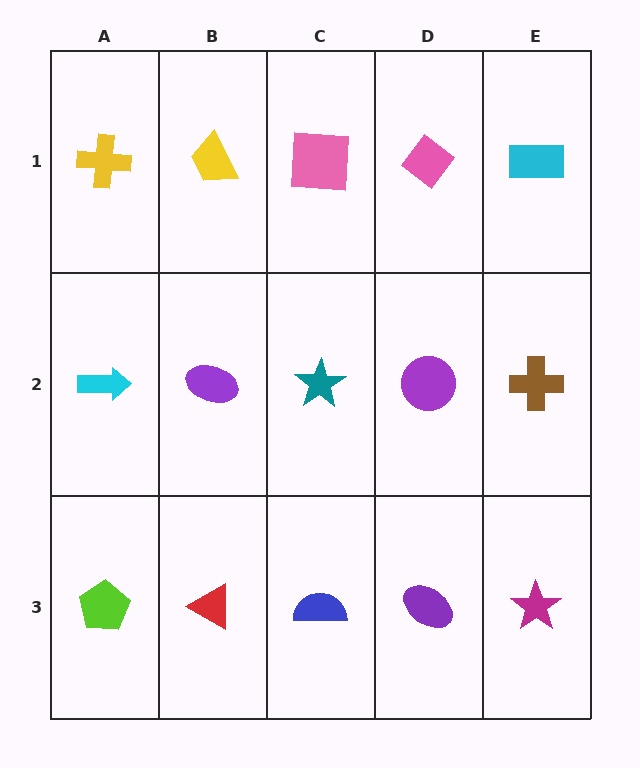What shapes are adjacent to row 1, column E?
A brown cross (row 2, column E), a pink diamond (row 1, column D).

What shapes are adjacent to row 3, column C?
A teal star (row 2, column C), a red triangle (row 3, column B), a purple ellipse (row 3, column D).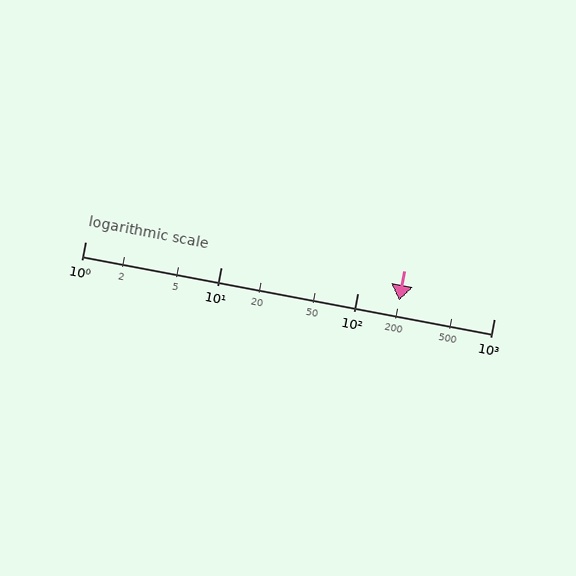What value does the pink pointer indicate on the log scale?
The pointer indicates approximately 200.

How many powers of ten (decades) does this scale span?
The scale spans 3 decades, from 1 to 1000.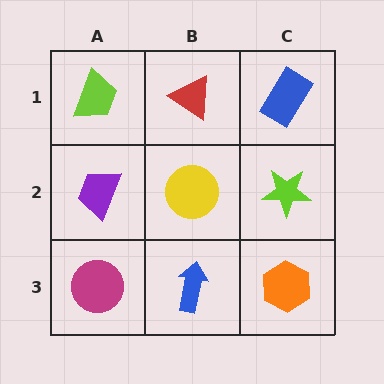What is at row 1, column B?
A red triangle.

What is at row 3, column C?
An orange hexagon.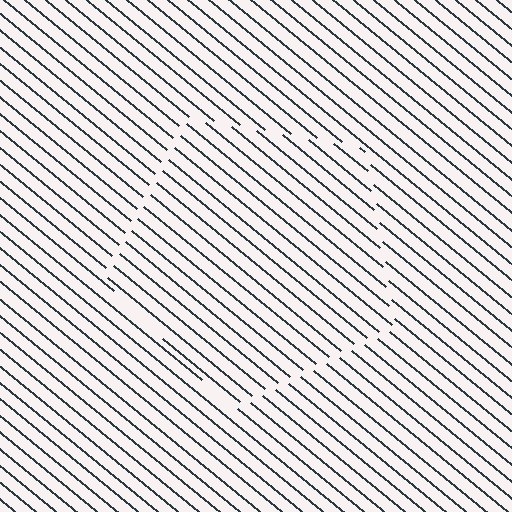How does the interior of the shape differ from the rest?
The interior of the shape contains the same grating, shifted by half a period — the contour is defined by the phase discontinuity where line-ends from the inner and outer gratings abut.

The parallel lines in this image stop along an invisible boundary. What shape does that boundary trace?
An illusory pentagon. The interior of the shape contains the same grating, shifted by half a period — the contour is defined by the phase discontinuity where line-ends from the inner and outer gratings abut.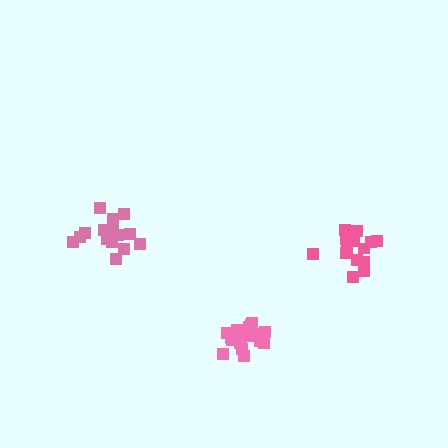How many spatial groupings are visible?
There are 3 spatial groupings.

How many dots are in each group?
Group 1: 21 dots, Group 2: 16 dots, Group 3: 16 dots (53 total).